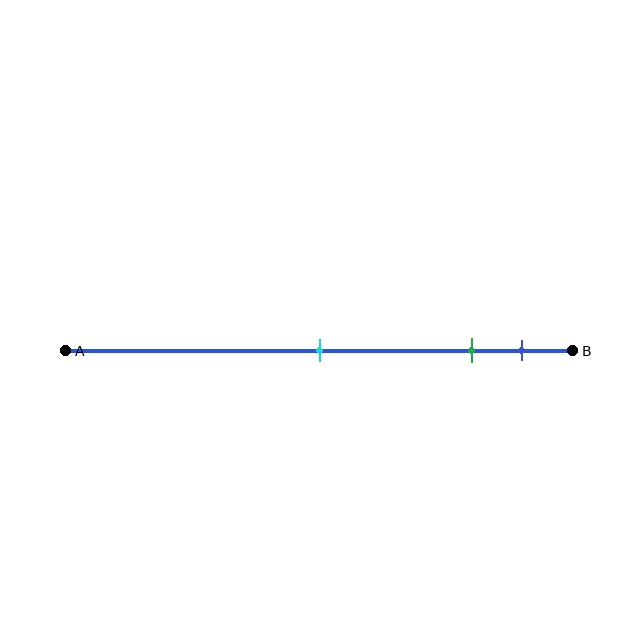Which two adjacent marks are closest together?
The green and blue marks are the closest adjacent pair.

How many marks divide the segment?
There are 3 marks dividing the segment.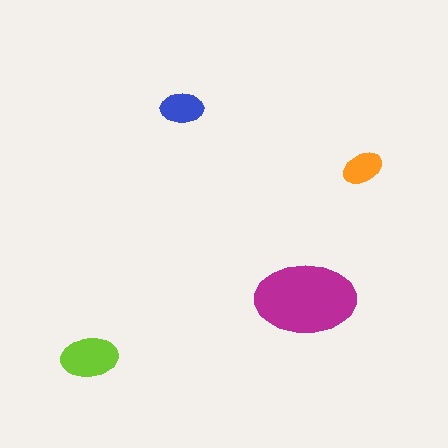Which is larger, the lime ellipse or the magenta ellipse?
The magenta one.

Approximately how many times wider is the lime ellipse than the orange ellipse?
About 1.5 times wider.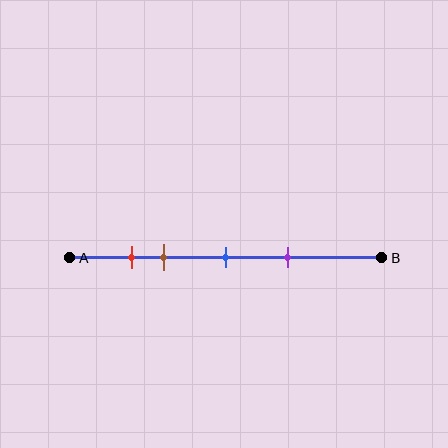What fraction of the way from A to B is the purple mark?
The purple mark is approximately 70% (0.7) of the way from A to B.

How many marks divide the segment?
There are 4 marks dividing the segment.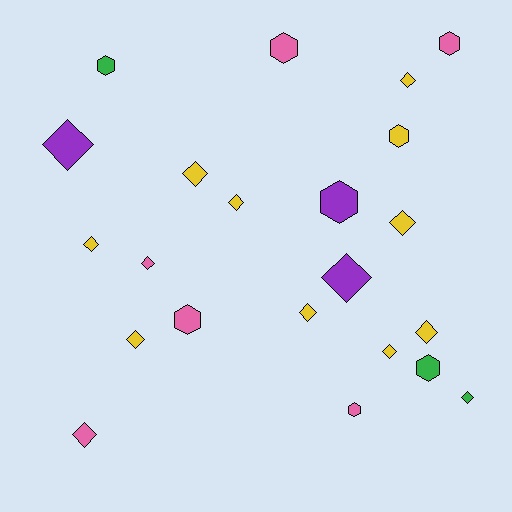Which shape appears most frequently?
Diamond, with 14 objects.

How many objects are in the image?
There are 22 objects.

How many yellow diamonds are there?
There are 9 yellow diamonds.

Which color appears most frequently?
Yellow, with 10 objects.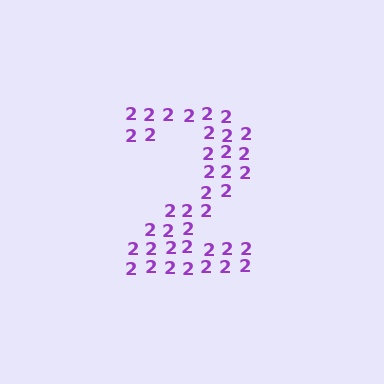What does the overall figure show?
The overall figure shows the digit 2.